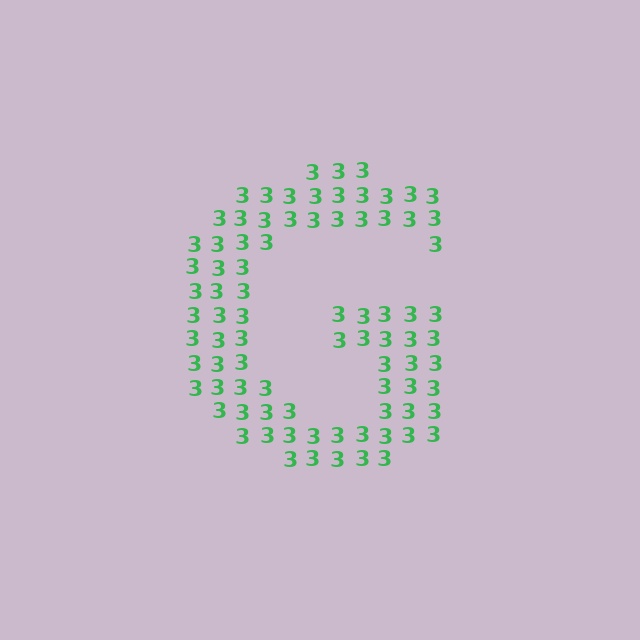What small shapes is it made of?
It is made of small digit 3's.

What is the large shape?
The large shape is the letter G.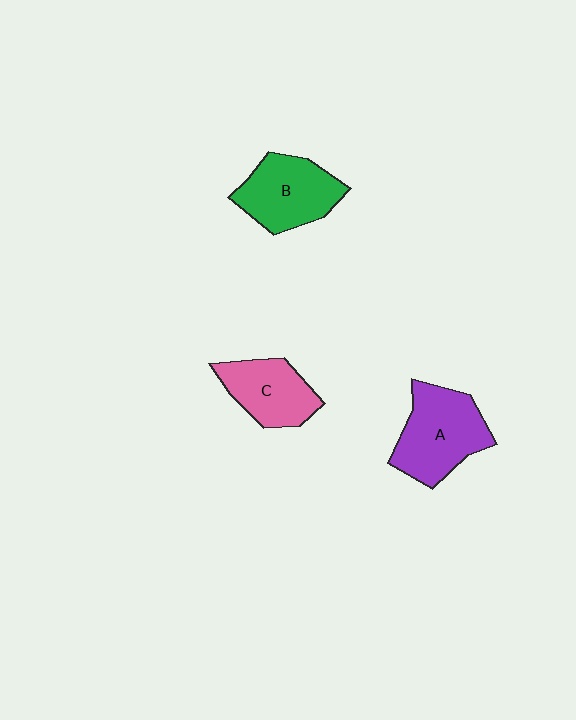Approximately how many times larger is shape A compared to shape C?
Approximately 1.3 times.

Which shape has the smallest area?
Shape C (pink).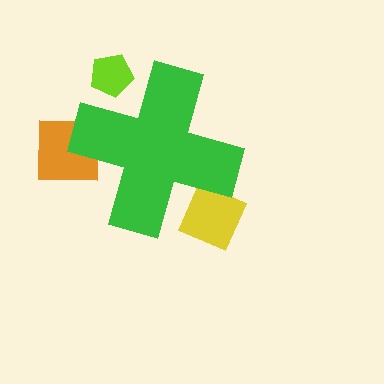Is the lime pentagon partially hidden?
Yes, the lime pentagon is partially hidden behind the green cross.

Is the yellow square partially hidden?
Yes, the yellow square is partially hidden behind the green cross.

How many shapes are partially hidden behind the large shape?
3 shapes are partially hidden.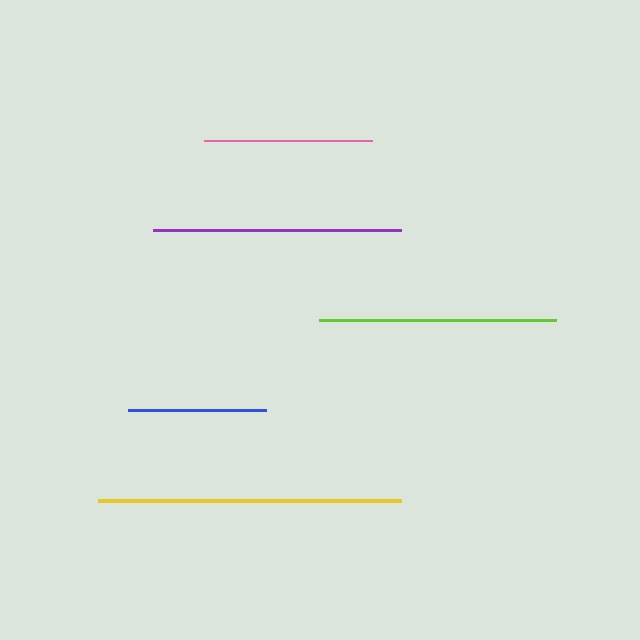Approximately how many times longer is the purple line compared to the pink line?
The purple line is approximately 1.5 times the length of the pink line.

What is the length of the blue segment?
The blue segment is approximately 138 pixels long.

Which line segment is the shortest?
The blue line is the shortest at approximately 138 pixels.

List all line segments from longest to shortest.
From longest to shortest: yellow, purple, lime, pink, blue.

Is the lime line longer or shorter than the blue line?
The lime line is longer than the blue line.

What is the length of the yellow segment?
The yellow segment is approximately 303 pixels long.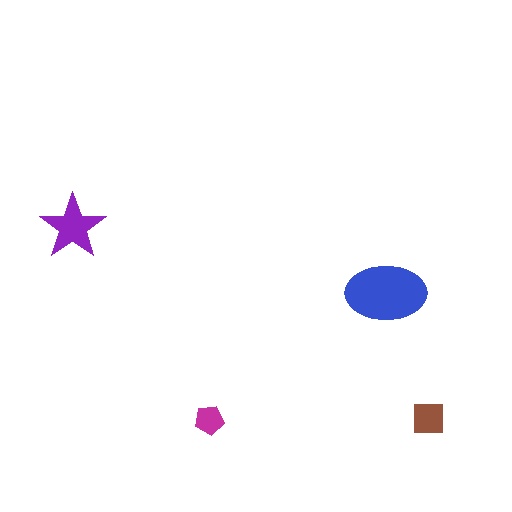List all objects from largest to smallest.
The blue ellipse, the purple star, the brown square, the magenta pentagon.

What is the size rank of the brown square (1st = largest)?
3rd.